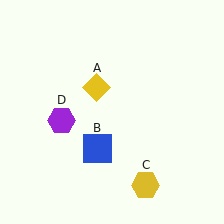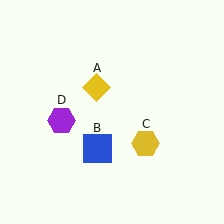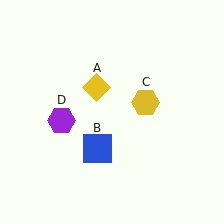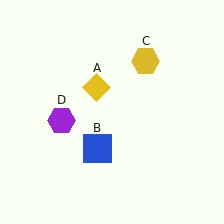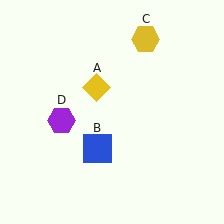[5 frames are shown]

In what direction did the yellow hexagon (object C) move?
The yellow hexagon (object C) moved up.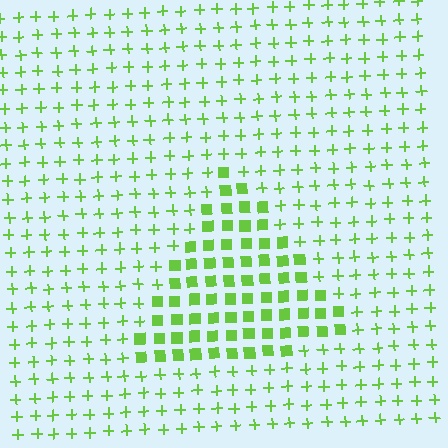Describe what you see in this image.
The image is filled with small lime elements arranged in a uniform grid. A triangle-shaped region contains squares, while the surrounding area contains plus signs. The boundary is defined purely by the change in element shape.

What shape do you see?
I see a triangle.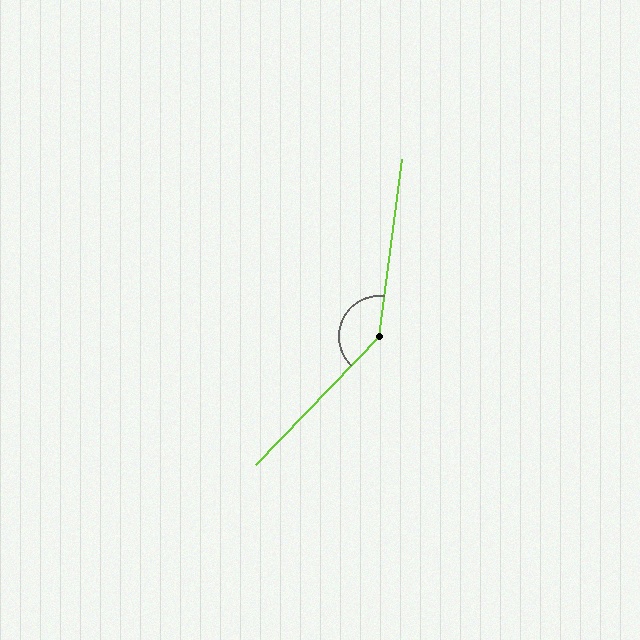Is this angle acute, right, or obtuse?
It is obtuse.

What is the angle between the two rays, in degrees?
Approximately 143 degrees.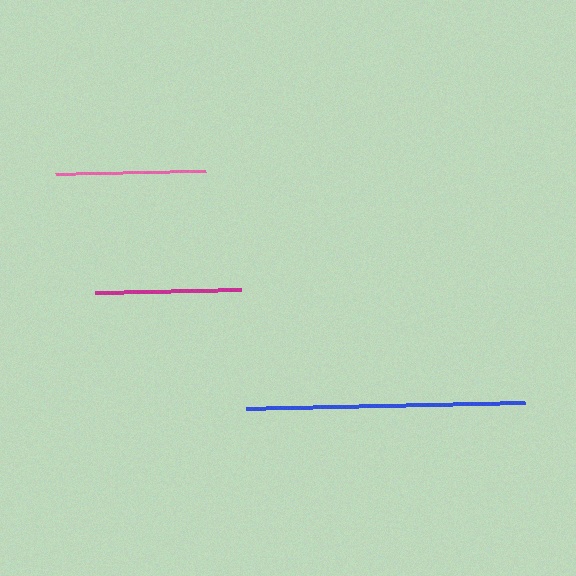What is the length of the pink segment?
The pink segment is approximately 150 pixels long.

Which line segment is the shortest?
The magenta line is the shortest at approximately 146 pixels.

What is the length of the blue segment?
The blue segment is approximately 279 pixels long.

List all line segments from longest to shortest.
From longest to shortest: blue, pink, magenta.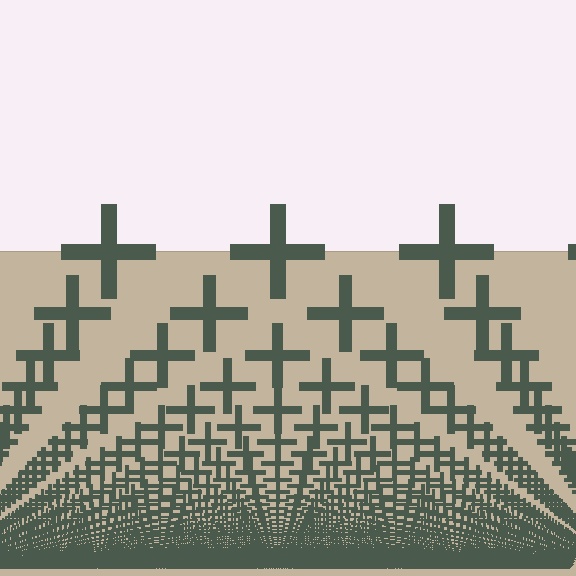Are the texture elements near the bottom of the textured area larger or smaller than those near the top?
Smaller. The gradient is inverted — elements near the bottom are smaller and denser.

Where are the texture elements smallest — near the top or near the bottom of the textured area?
Near the bottom.